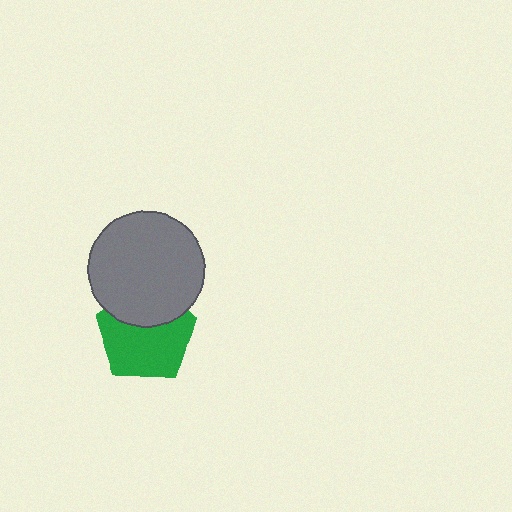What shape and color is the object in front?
The object in front is a gray circle.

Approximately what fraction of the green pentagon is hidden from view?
Roughly 34% of the green pentagon is hidden behind the gray circle.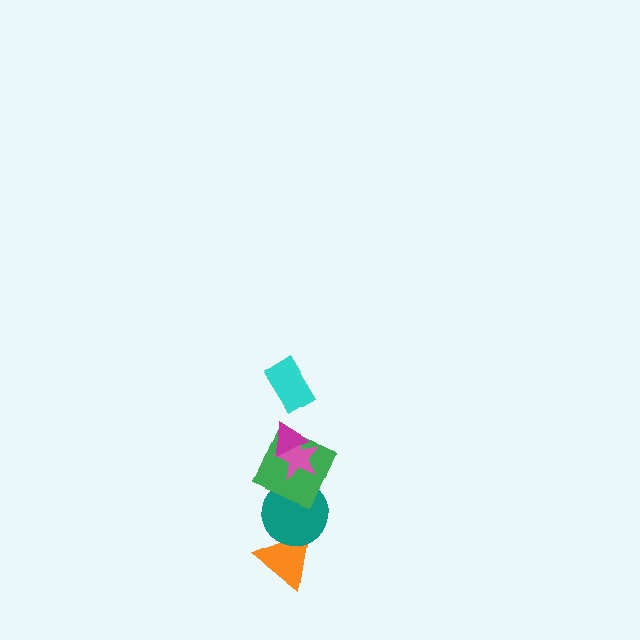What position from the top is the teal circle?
The teal circle is 5th from the top.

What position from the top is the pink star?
The pink star is 3rd from the top.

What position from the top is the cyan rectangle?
The cyan rectangle is 1st from the top.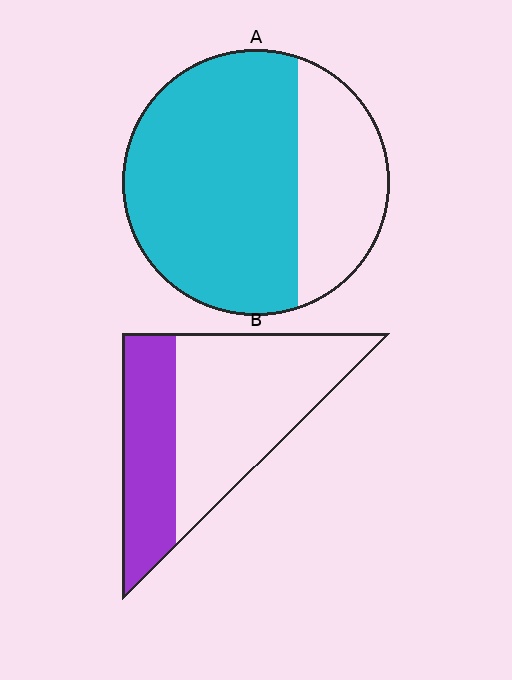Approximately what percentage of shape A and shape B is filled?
A is approximately 70% and B is approximately 35%.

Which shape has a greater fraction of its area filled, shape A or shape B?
Shape A.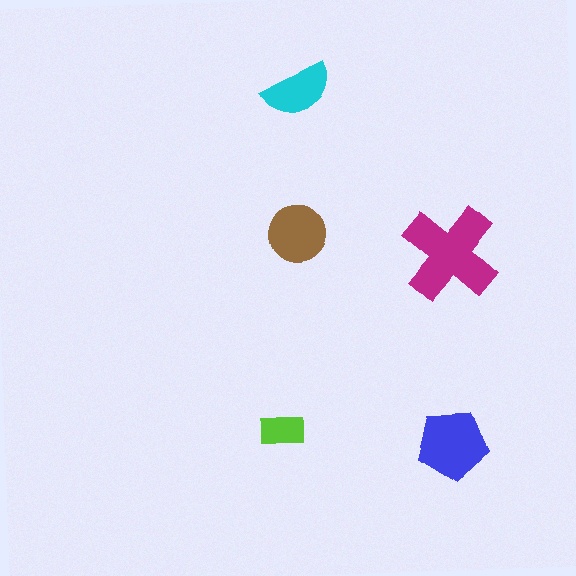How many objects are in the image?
There are 5 objects in the image.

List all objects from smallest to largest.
The lime rectangle, the cyan semicircle, the brown circle, the blue pentagon, the magenta cross.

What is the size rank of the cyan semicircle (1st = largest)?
4th.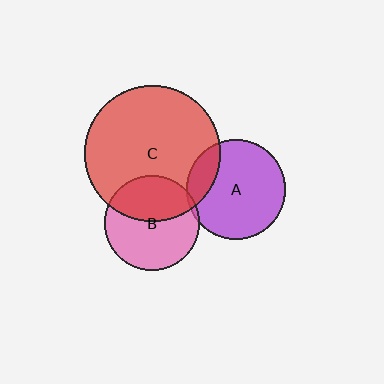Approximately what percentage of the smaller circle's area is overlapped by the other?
Approximately 15%.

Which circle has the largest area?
Circle C (red).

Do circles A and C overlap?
Yes.